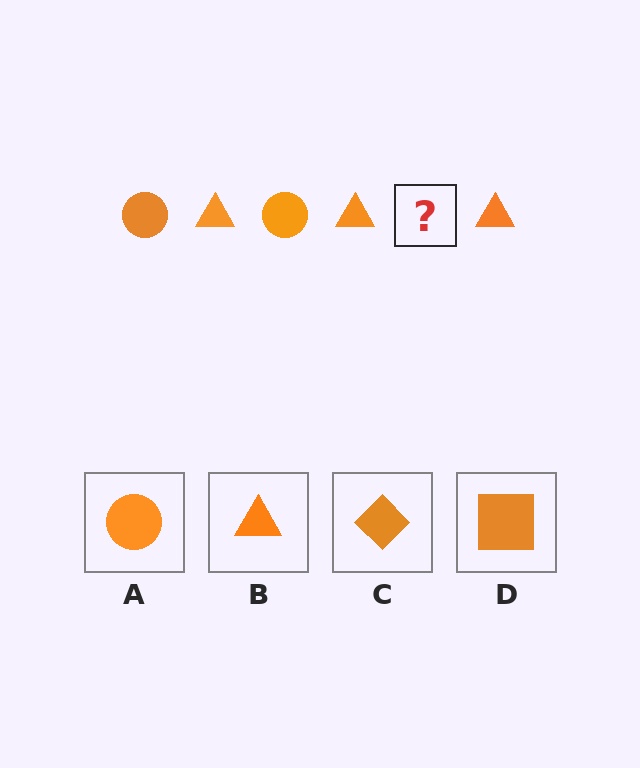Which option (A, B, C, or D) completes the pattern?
A.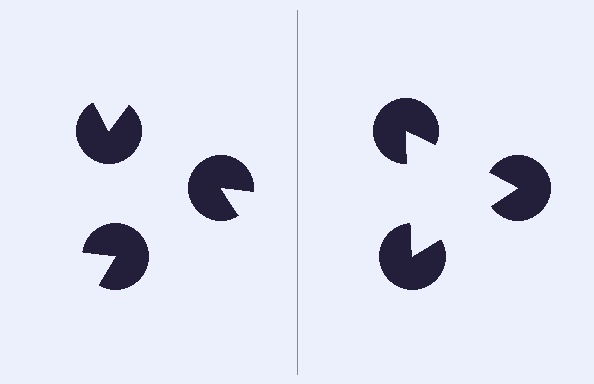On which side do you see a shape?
An illusory triangle appears on the right side. On the left side the wedge cuts are rotated, so no coherent shape forms.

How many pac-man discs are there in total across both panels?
6 — 3 on each side.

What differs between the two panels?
The pac-man discs are positioned identically on both sides; only the wedge orientations differ. On the right they align to a triangle; on the left they are misaligned.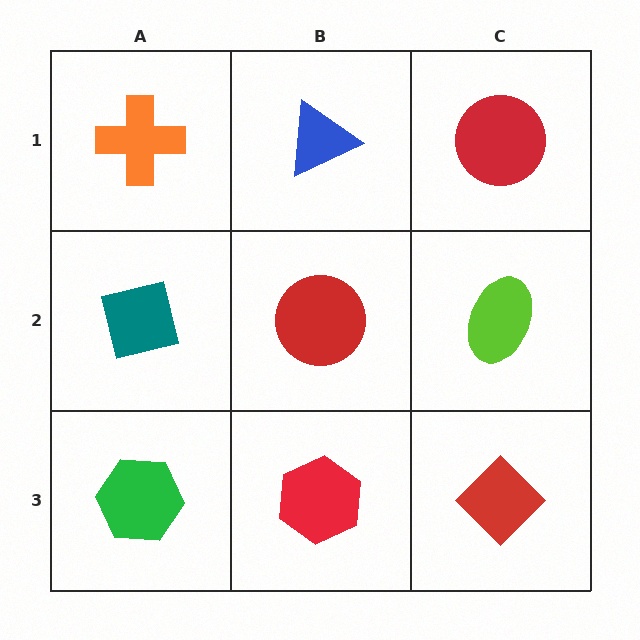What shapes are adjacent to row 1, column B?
A red circle (row 2, column B), an orange cross (row 1, column A), a red circle (row 1, column C).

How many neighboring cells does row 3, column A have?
2.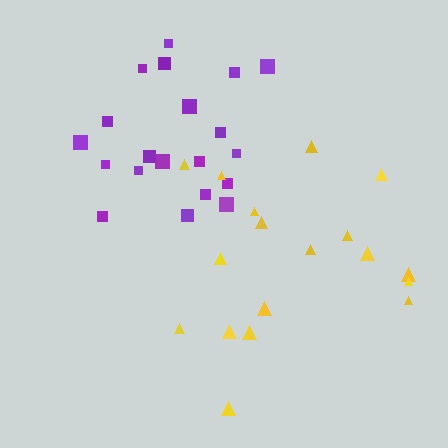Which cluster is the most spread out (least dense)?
Yellow.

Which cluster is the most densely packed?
Purple.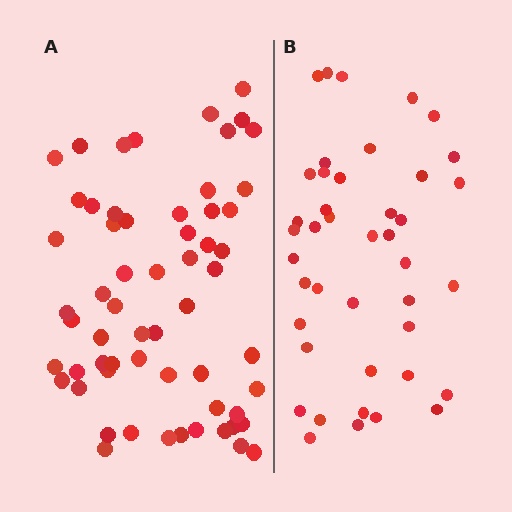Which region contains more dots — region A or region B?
Region A (the left region) has more dots.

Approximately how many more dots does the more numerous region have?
Region A has approximately 20 more dots than region B.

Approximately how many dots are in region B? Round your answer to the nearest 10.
About 40 dots. (The exact count is 42, which rounds to 40.)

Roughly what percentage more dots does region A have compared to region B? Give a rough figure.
About 45% more.